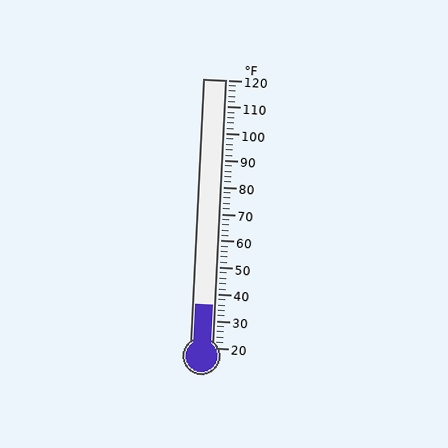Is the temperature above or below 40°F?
The temperature is below 40°F.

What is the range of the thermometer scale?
The thermometer scale ranges from 20°F to 120°F.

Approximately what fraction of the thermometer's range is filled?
The thermometer is filled to approximately 15% of its range.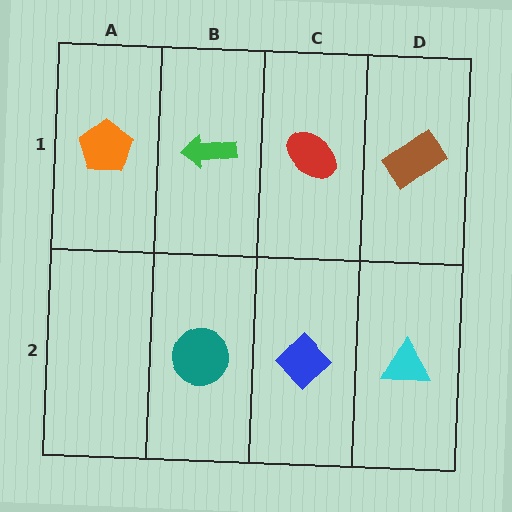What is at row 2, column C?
A blue diamond.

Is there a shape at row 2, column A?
No, that cell is empty.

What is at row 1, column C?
A red ellipse.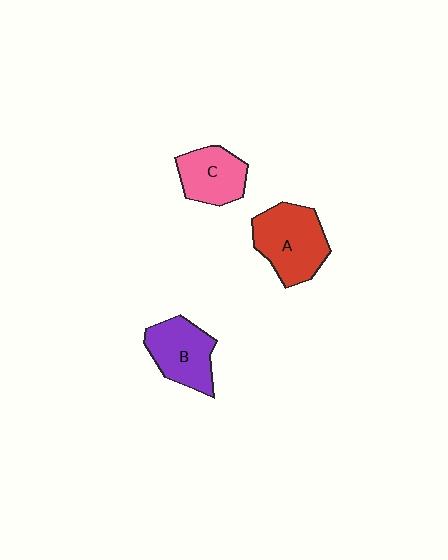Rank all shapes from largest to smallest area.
From largest to smallest: A (red), B (purple), C (pink).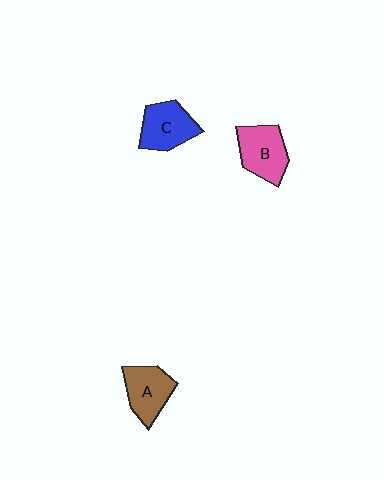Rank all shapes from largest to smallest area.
From largest to smallest: B (pink), A (brown), C (blue).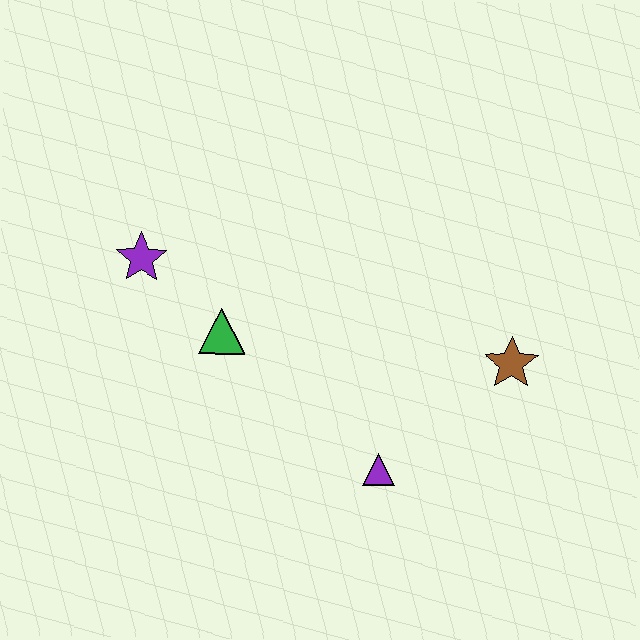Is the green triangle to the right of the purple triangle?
No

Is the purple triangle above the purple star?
No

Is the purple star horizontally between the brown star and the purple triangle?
No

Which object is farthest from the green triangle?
The brown star is farthest from the green triangle.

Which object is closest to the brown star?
The purple triangle is closest to the brown star.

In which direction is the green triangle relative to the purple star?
The green triangle is to the right of the purple star.